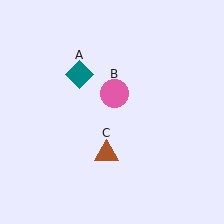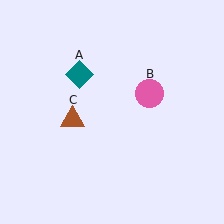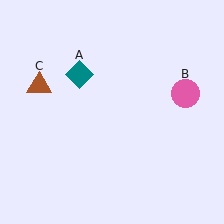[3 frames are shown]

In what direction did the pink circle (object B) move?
The pink circle (object B) moved right.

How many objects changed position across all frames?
2 objects changed position: pink circle (object B), brown triangle (object C).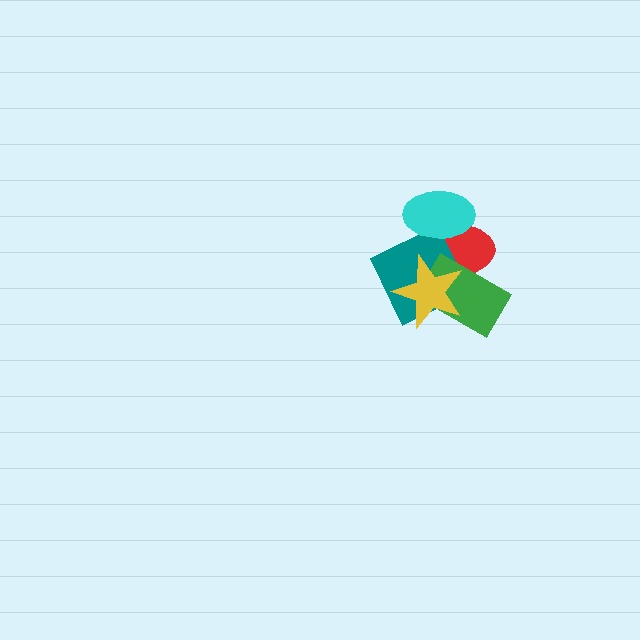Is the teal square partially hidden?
Yes, it is partially covered by another shape.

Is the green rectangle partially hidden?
Yes, it is partially covered by another shape.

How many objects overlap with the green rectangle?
3 objects overlap with the green rectangle.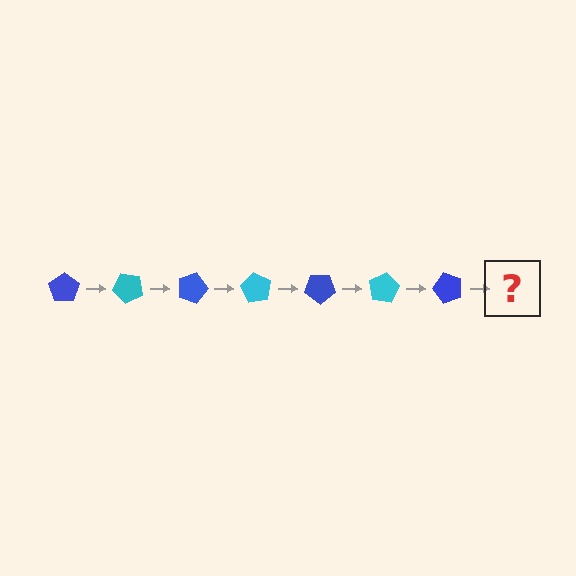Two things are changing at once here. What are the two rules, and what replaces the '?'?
The two rules are that it rotates 45 degrees each step and the color cycles through blue and cyan. The '?' should be a cyan pentagon, rotated 315 degrees from the start.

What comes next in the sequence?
The next element should be a cyan pentagon, rotated 315 degrees from the start.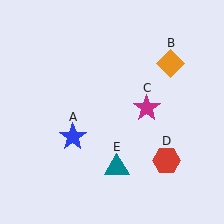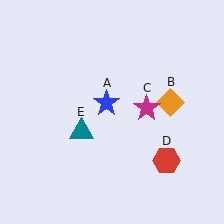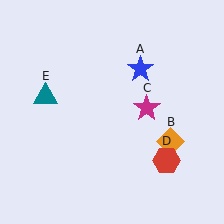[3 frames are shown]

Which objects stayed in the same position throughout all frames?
Magenta star (object C) and red hexagon (object D) remained stationary.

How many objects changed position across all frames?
3 objects changed position: blue star (object A), orange diamond (object B), teal triangle (object E).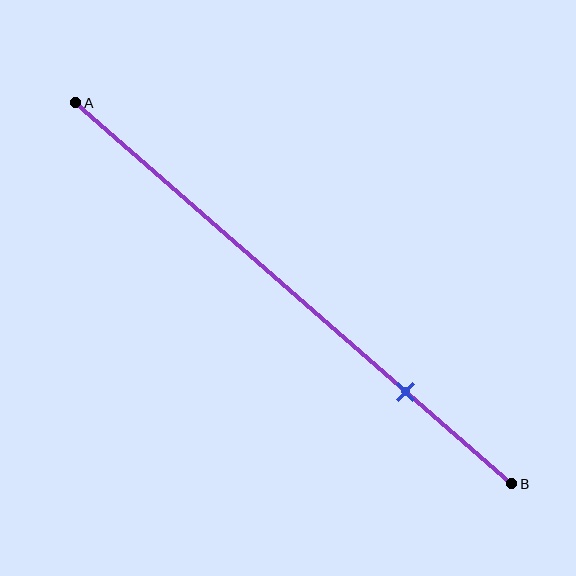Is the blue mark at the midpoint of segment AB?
No, the mark is at about 75% from A, not at the 50% midpoint.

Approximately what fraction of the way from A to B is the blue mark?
The blue mark is approximately 75% of the way from A to B.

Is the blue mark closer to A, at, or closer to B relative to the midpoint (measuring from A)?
The blue mark is closer to point B than the midpoint of segment AB.